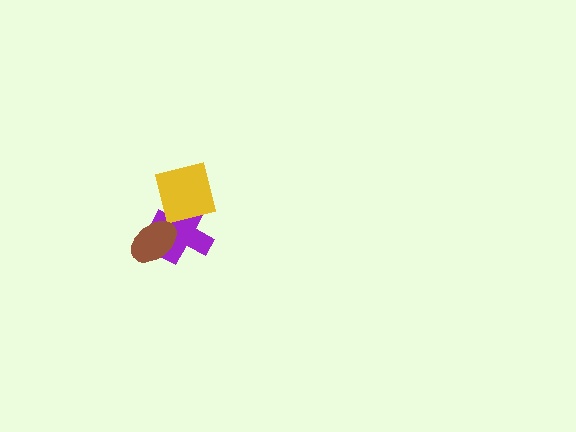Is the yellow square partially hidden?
No, no other shape covers it.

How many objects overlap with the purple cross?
2 objects overlap with the purple cross.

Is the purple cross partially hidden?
Yes, it is partially covered by another shape.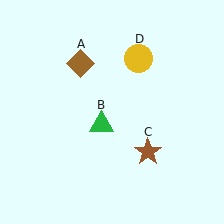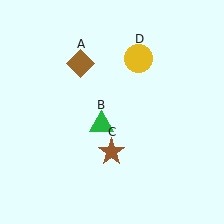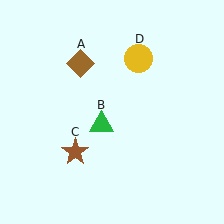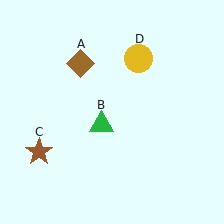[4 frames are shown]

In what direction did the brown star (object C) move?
The brown star (object C) moved left.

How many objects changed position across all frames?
1 object changed position: brown star (object C).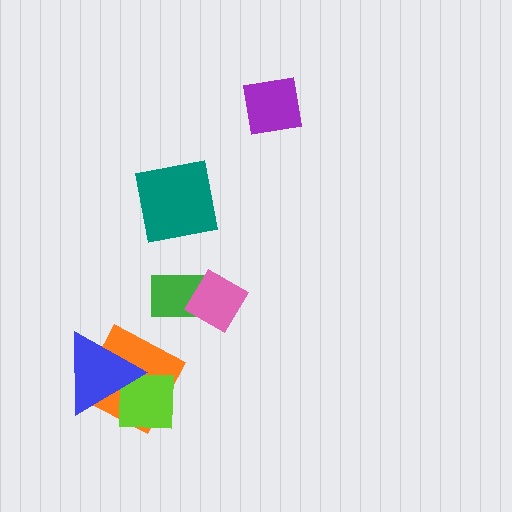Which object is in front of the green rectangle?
The pink diamond is in front of the green rectangle.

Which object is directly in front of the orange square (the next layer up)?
The lime square is directly in front of the orange square.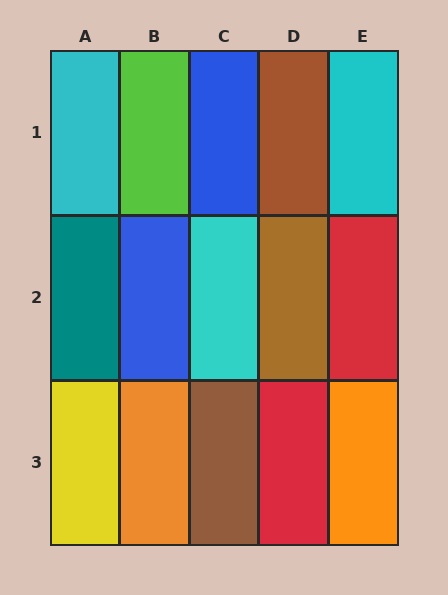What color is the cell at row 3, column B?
Orange.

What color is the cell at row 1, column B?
Lime.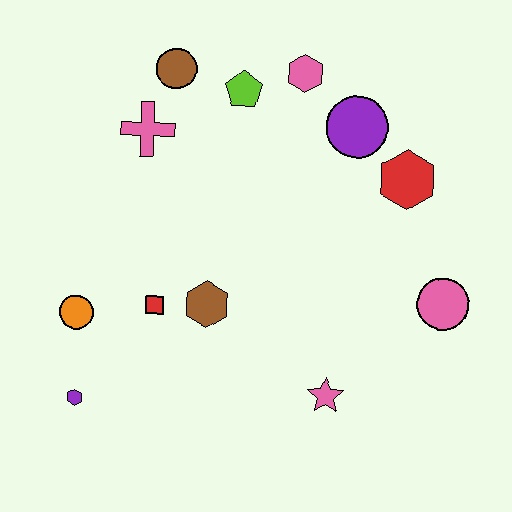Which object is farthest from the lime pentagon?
The purple hexagon is farthest from the lime pentagon.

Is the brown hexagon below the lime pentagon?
Yes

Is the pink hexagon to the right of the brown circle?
Yes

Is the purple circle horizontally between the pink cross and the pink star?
No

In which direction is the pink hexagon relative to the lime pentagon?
The pink hexagon is to the right of the lime pentagon.